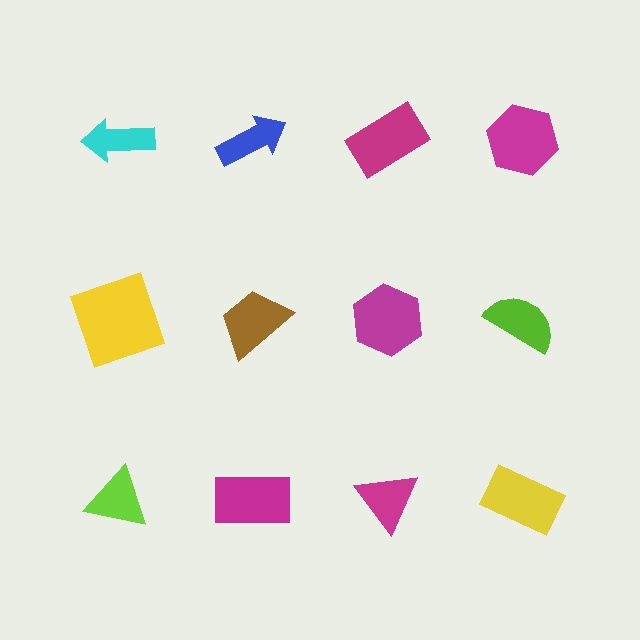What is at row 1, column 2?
A blue arrow.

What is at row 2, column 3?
A magenta hexagon.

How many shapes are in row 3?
4 shapes.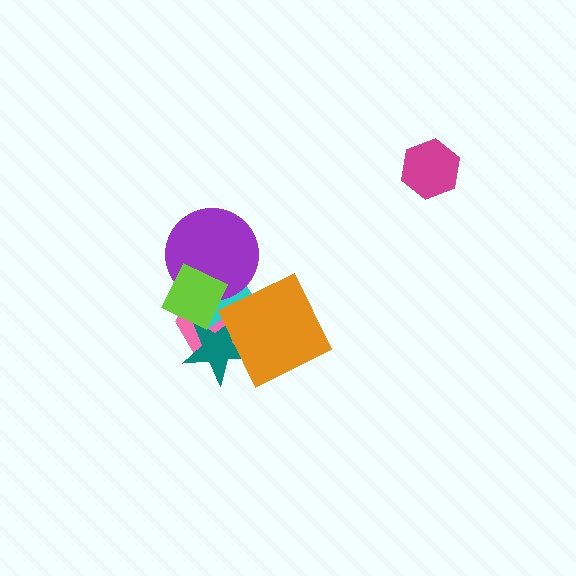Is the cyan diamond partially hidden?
Yes, it is partially covered by another shape.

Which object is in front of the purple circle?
The lime diamond is in front of the purple circle.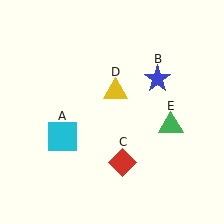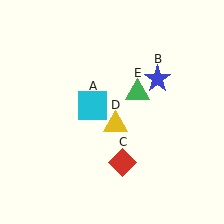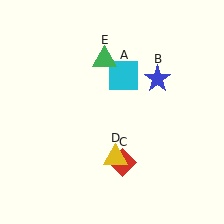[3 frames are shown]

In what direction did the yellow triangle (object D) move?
The yellow triangle (object D) moved down.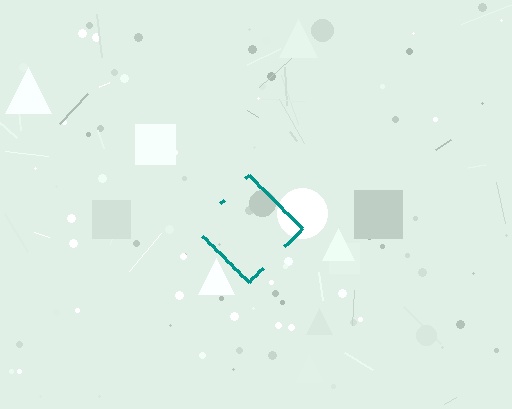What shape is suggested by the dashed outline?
The dashed outline suggests a diamond.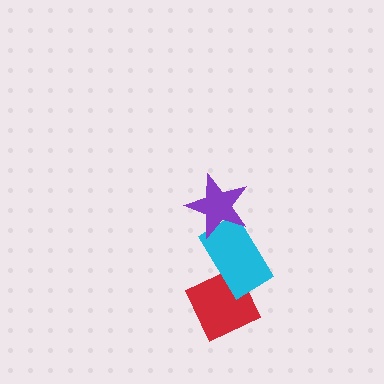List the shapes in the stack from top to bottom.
From top to bottom: the purple star, the cyan rectangle, the red diamond.